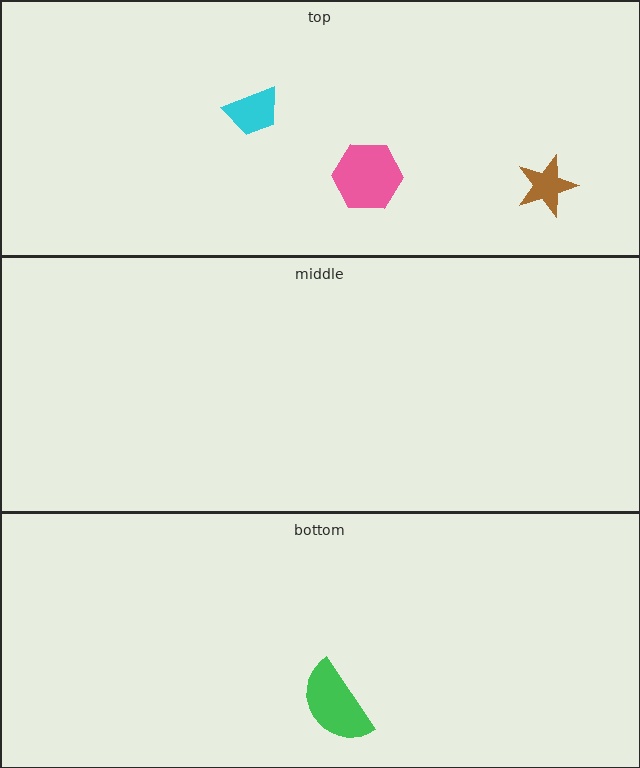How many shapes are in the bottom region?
1.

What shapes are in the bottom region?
The green semicircle.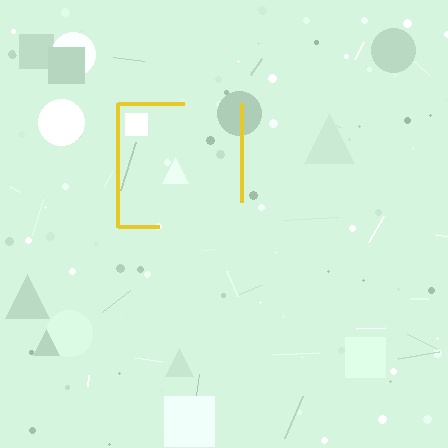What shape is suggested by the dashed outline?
The dashed outline suggests a square.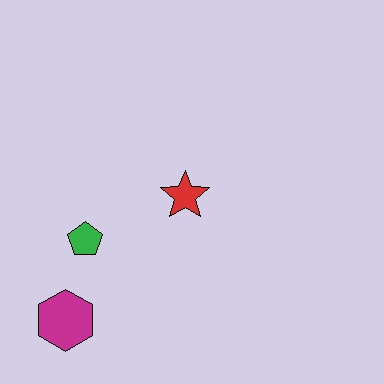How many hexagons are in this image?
There is 1 hexagon.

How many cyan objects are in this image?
There are no cyan objects.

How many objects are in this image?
There are 3 objects.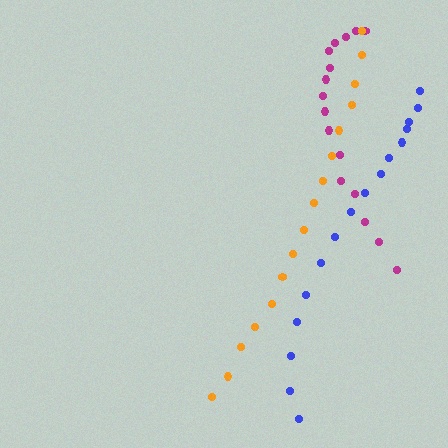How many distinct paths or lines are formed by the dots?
There are 3 distinct paths.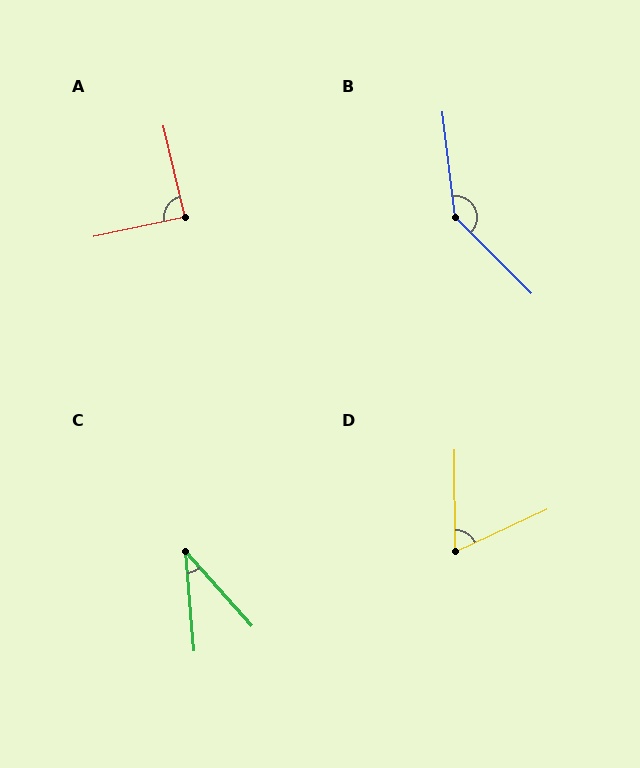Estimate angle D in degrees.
Approximately 65 degrees.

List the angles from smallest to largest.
C (36°), D (65°), A (89°), B (142°).